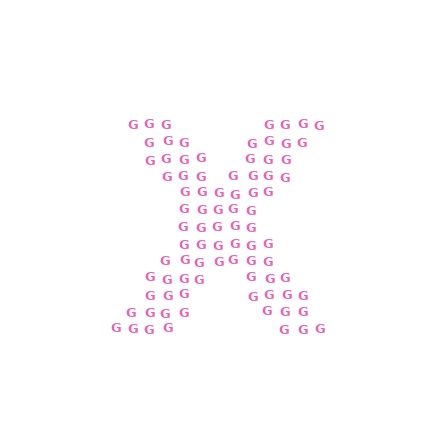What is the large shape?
The large shape is the letter X.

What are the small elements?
The small elements are letter G's.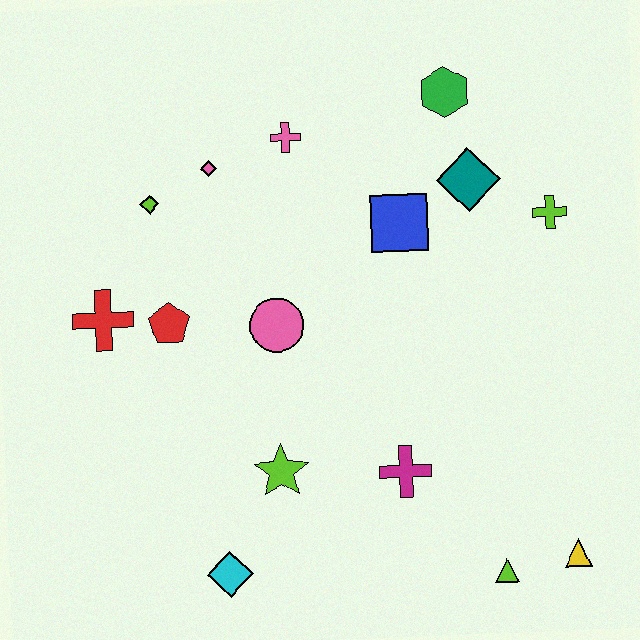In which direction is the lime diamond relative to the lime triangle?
The lime diamond is above the lime triangle.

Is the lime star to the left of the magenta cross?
Yes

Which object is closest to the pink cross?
The pink diamond is closest to the pink cross.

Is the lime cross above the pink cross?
No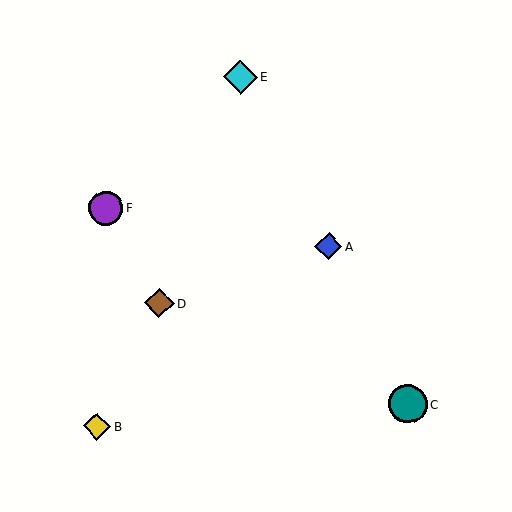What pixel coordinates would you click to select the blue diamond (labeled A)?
Click at (328, 246) to select the blue diamond A.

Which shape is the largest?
The teal circle (labeled C) is the largest.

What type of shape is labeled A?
Shape A is a blue diamond.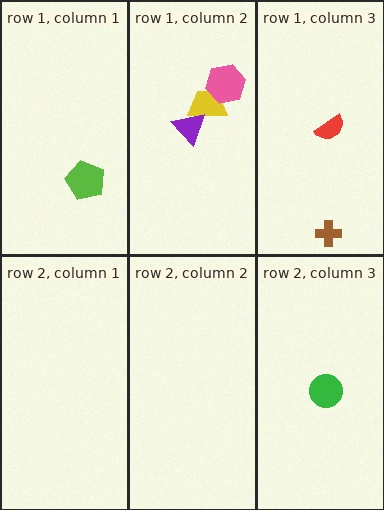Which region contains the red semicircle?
The row 1, column 3 region.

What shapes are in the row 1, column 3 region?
The red semicircle, the brown cross.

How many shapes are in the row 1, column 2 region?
3.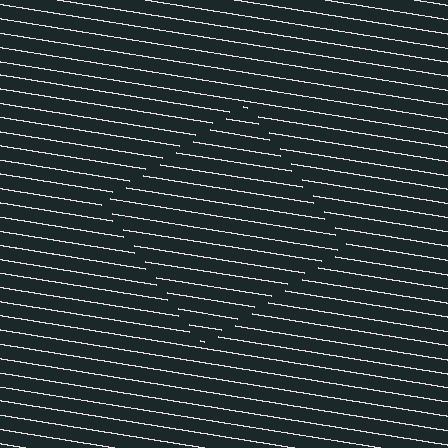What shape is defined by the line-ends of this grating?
An illusory square. The interior of the shape contains the same grating, shifted by half a period — the contour is defined by the phase discontinuity where line-ends from the inner and outer gratings abut.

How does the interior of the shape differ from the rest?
The interior of the shape contains the same grating, shifted by half a period — the contour is defined by the phase discontinuity where line-ends from the inner and outer gratings abut.